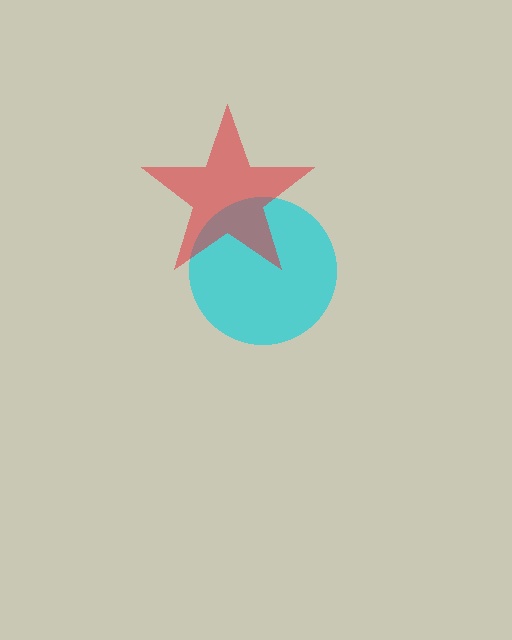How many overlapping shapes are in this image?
There are 2 overlapping shapes in the image.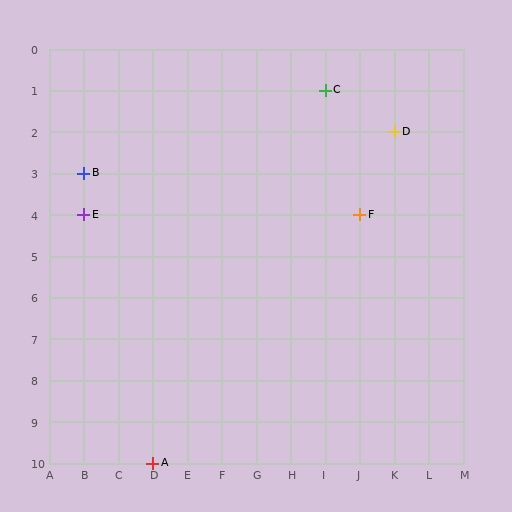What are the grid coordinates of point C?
Point C is at grid coordinates (I, 1).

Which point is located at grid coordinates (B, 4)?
Point E is at (B, 4).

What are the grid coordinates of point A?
Point A is at grid coordinates (D, 10).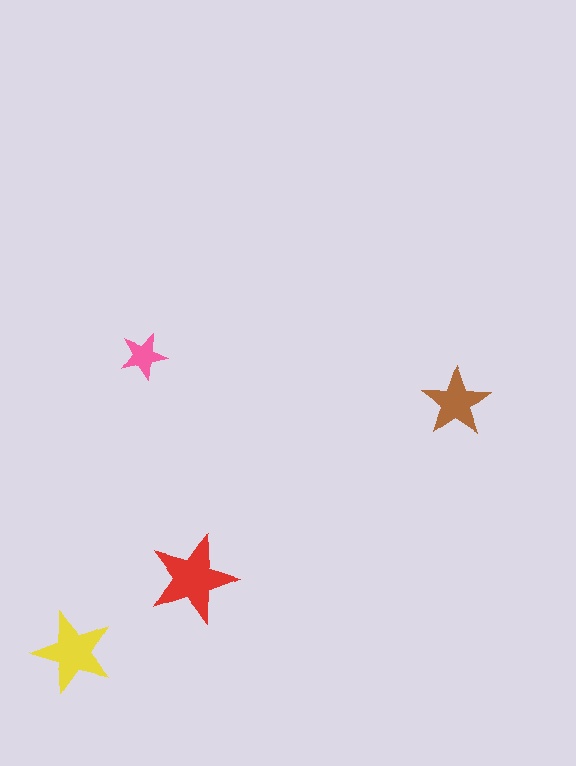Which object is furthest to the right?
The brown star is rightmost.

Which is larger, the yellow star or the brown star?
The yellow one.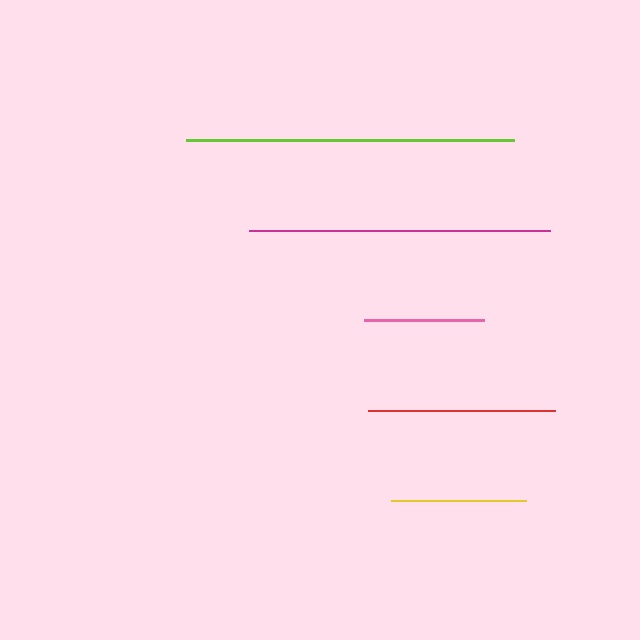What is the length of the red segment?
The red segment is approximately 187 pixels long.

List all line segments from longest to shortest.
From longest to shortest: lime, magenta, red, yellow, pink.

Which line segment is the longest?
The lime line is the longest at approximately 328 pixels.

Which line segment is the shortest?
The pink line is the shortest at approximately 120 pixels.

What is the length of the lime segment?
The lime segment is approximately 328 pixels long.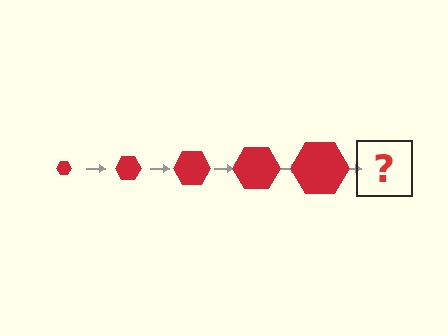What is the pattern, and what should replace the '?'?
The pattern is that the hexagon gets progressively larger each step. The '?' should be a red hexagon, larger than the previous one.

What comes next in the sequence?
The next element should be a red hexagon, larger than the previous one.